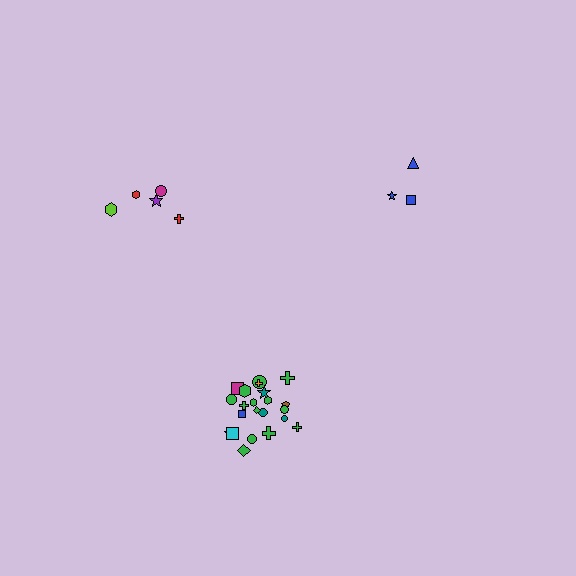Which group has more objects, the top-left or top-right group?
The top-left group.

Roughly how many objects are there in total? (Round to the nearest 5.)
Roughly 30 objects in total.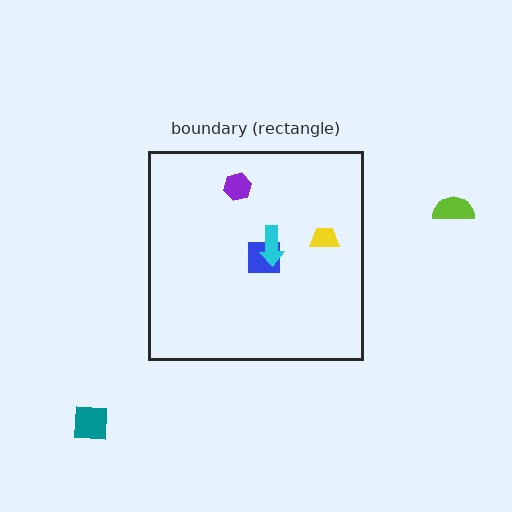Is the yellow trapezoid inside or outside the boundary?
Inside.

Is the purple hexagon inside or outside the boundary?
Inside.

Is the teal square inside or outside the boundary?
Outside.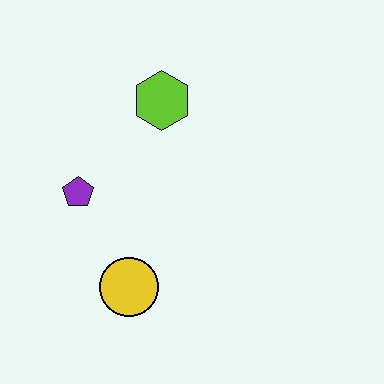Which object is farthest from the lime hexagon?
The yellow circle is farthest from the lime hexagon.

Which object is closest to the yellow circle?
The purple pentagon is closest to the yellow circle.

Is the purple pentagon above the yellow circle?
Yes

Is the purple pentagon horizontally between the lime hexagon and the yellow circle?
No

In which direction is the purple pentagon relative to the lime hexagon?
The purple pentagon is below the lime hexagon.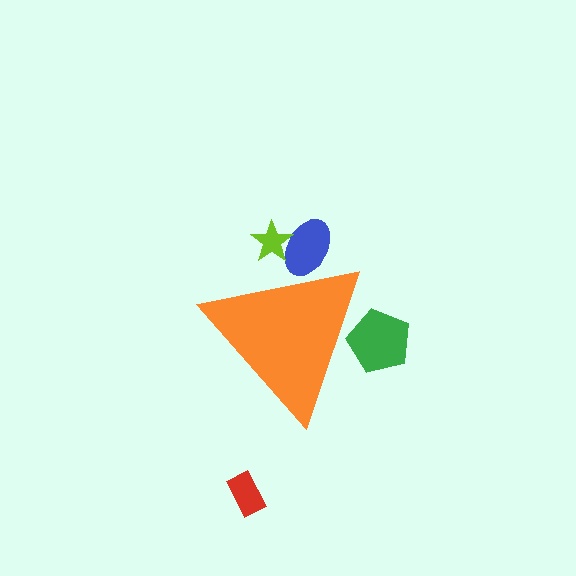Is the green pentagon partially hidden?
Yes, the green pentagon is partially hidden behind the orange triangle.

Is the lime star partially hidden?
Yes, the lime star is partially hidden behind the orange triangle.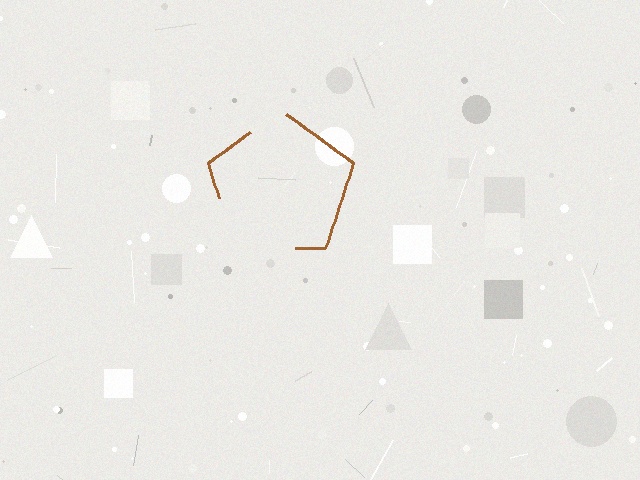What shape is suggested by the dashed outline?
The dashed outline suggests a pentagon.